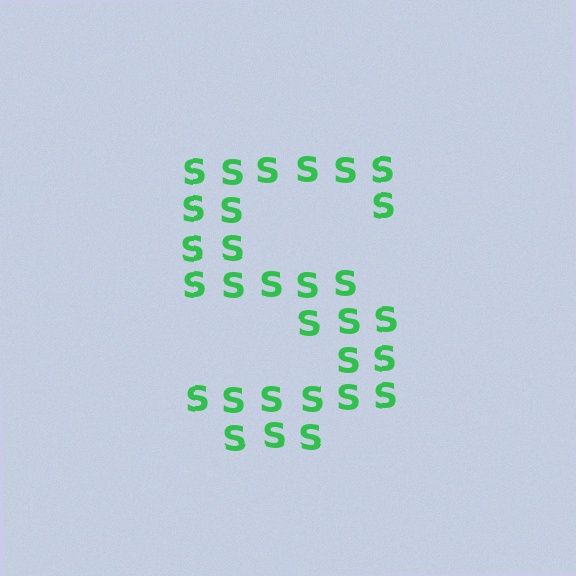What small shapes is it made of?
It is made of small letter S's.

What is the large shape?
The large shape is the letter S.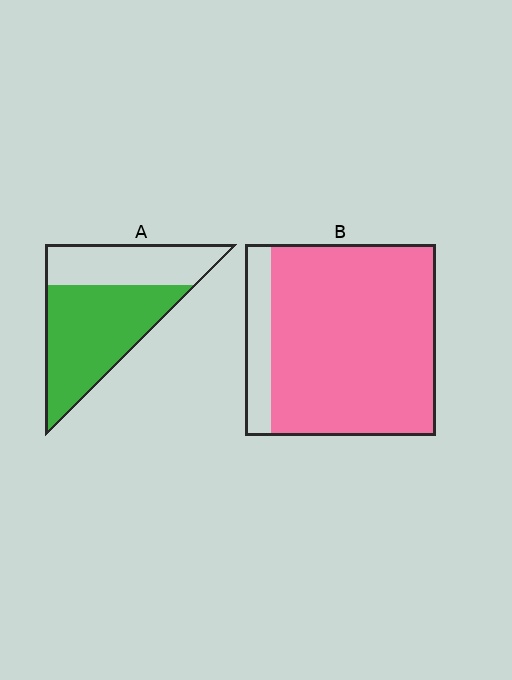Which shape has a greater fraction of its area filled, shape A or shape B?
Shape B.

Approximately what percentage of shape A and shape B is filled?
A is approximately 60% and B is approximately 85%.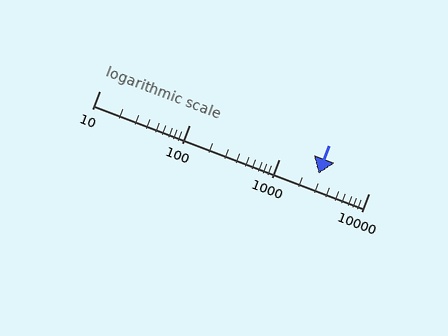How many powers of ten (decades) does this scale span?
The scale spans 3 decades, from 10 to 10000.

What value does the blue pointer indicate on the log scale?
The pointer indicates approximately 2800.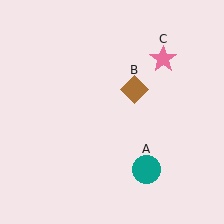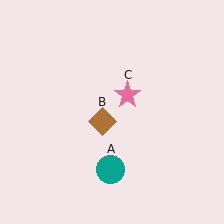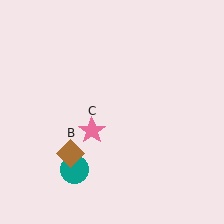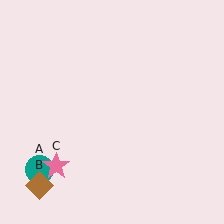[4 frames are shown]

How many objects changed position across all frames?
3 objects changed position: teal circle (object A), brown diamond (object B), pink star (object C).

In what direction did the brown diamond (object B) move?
The brown diamond (object B) moved down and to the left.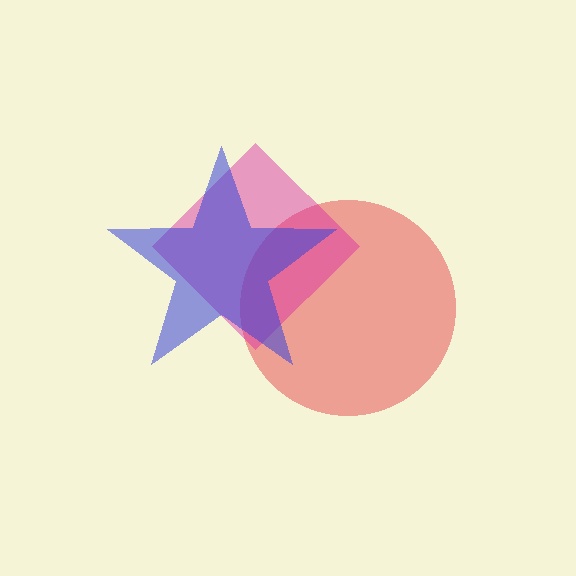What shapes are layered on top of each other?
The layered shapes are: a red circle, a magenta diamond, a blue star.